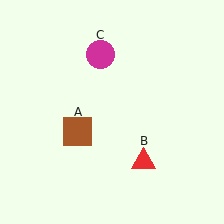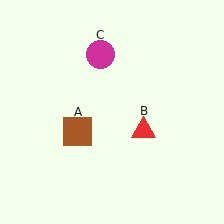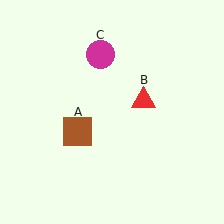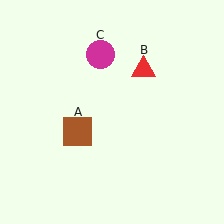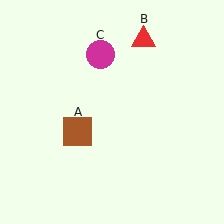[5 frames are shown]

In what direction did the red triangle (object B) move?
The red triangle (object B) moved up.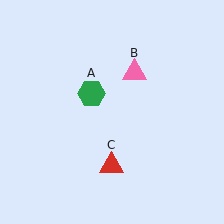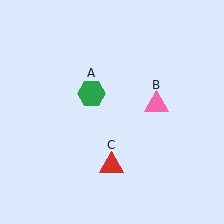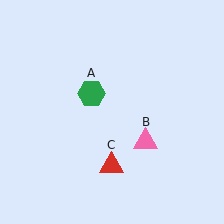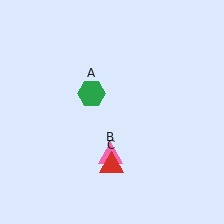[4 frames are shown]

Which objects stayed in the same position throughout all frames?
Green hexagon (object A) and red triangle (object C) remained stationary.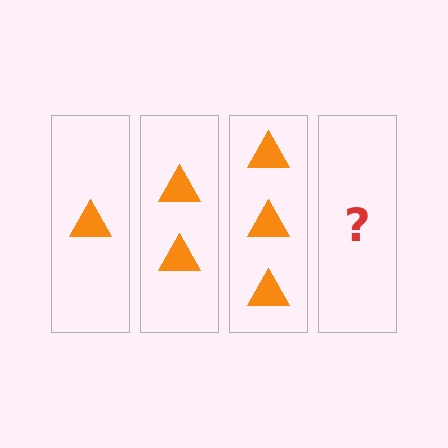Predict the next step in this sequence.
The next step is 4 triangles.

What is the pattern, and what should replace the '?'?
The pattern is that each step adds one more triangle. The '?' should be 4 triangles.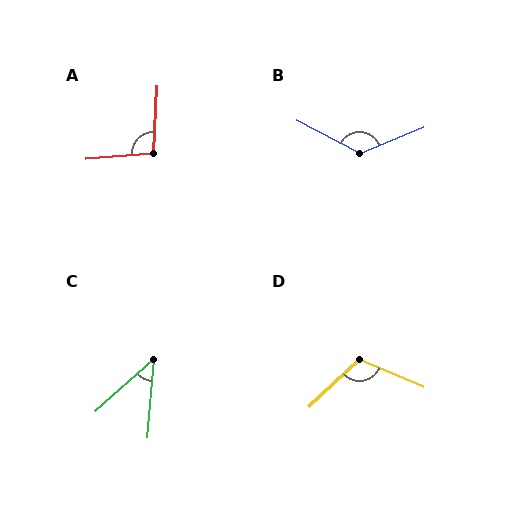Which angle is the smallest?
C, at approximately 43 degrees.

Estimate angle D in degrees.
Approximately 113 degrees.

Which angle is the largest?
B, at approximately 131 degrees.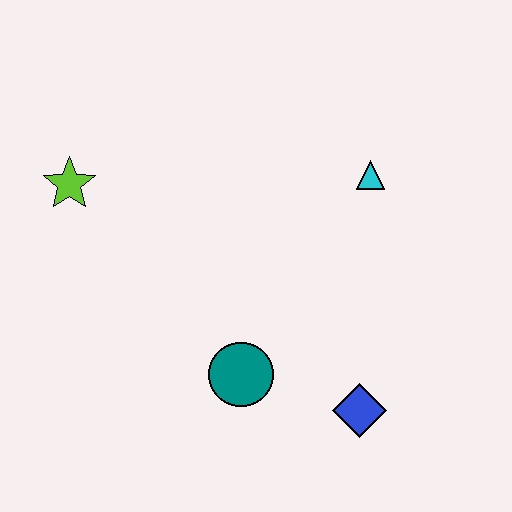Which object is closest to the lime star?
The teal circle is closest to the lime star.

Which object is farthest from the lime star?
The blue diamond is farthest from the lime star.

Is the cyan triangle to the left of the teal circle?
No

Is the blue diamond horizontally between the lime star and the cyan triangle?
Yes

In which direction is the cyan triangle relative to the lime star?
The cyan triangle is to the right of the lime star.